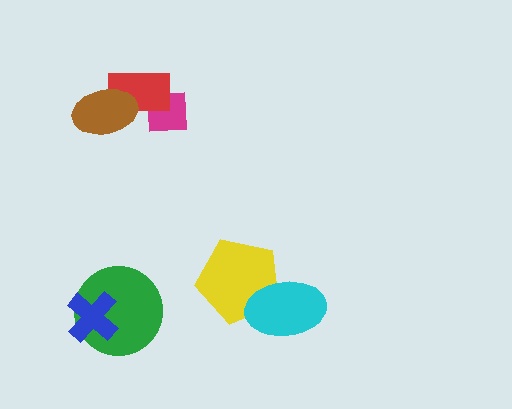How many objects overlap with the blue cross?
1 object overlaps with the blue cross.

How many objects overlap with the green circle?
1 object overlaps with the green circle.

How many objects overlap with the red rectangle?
2 objects overlap with the red rectangle.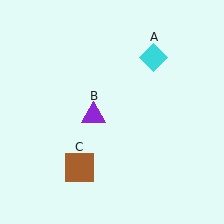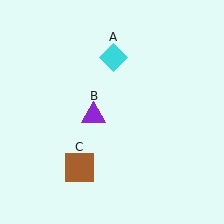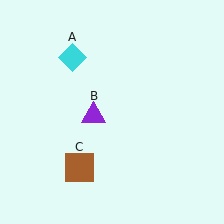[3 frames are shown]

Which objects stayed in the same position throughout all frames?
Purple triangle (object B) and brown square (object C) remained stationary.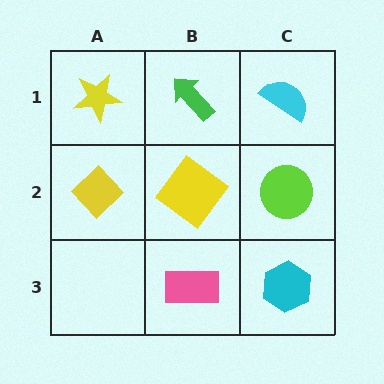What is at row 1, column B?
A green arrow.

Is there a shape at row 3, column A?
No, that cell is empty.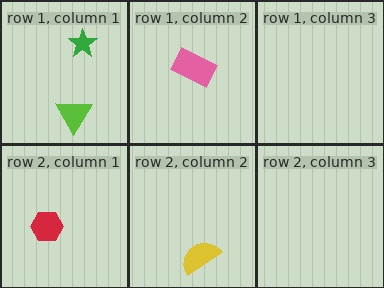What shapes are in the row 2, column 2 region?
The yellow semicircle.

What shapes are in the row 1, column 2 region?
The pink rectangle.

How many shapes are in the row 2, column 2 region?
1.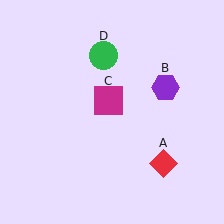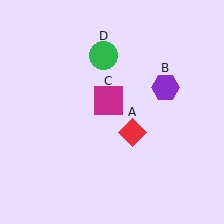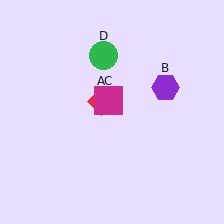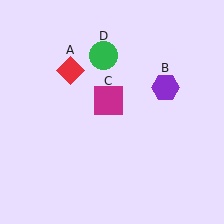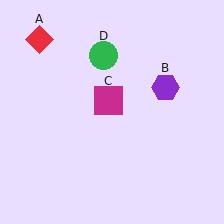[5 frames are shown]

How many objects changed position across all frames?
1 object changed position: red diamond (object A).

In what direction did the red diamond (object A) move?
The red diamond (object A) moved up and to the left.